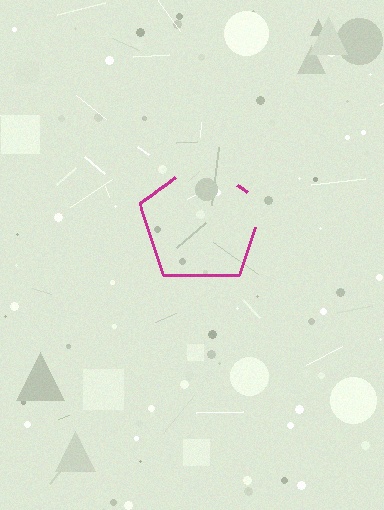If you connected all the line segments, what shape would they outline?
They would outline a pentagon.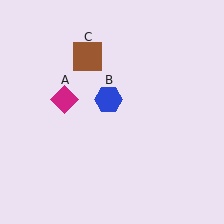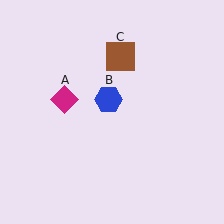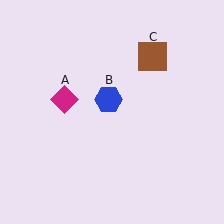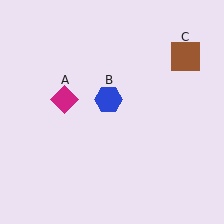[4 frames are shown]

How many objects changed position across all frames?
1 object changed position: brown square (object C).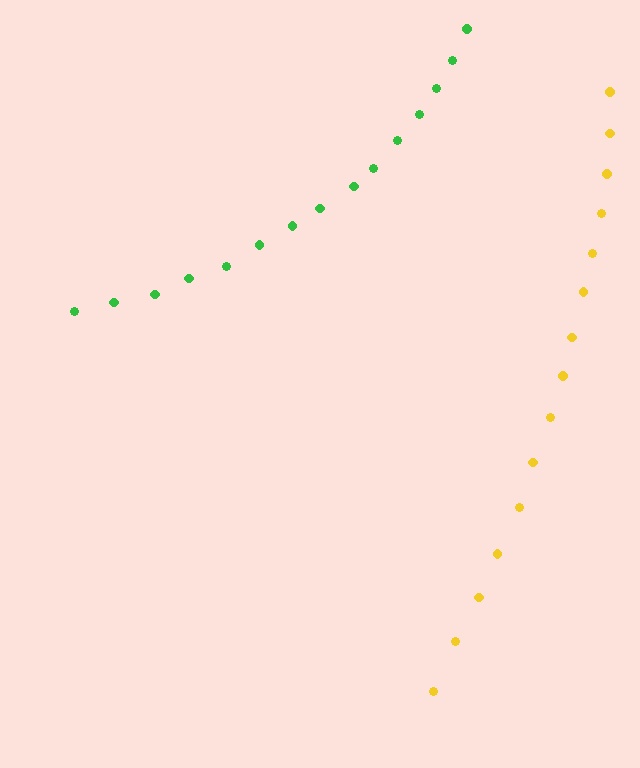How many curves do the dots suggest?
There are 2 distinct paths.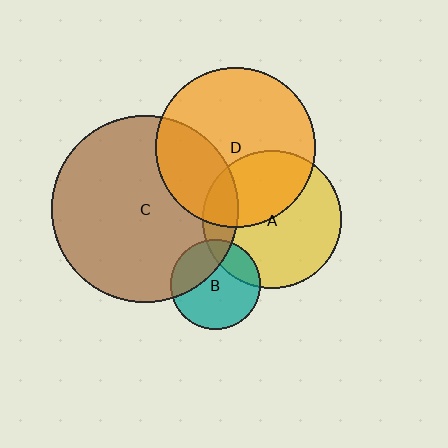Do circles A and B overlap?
Yes.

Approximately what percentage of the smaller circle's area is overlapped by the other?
Approximately 20%.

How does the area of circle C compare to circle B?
Approximately 4.3 times.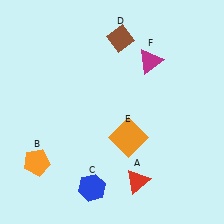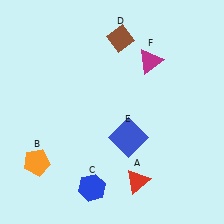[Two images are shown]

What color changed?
The square (E) changed from orange in Image 1 to blue in Image 2.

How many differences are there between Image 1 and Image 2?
There is 1 difference between the two images.